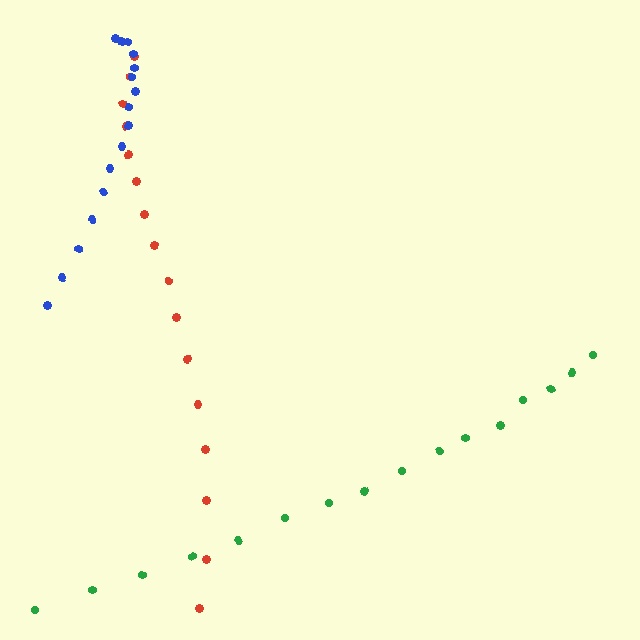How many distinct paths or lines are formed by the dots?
There are 3 distinct paths.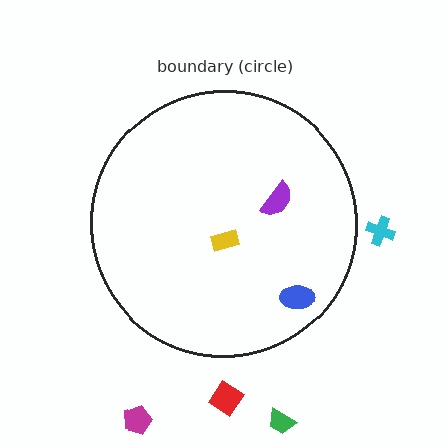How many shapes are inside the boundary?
3 inside, 4 outside.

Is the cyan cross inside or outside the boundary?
Outside.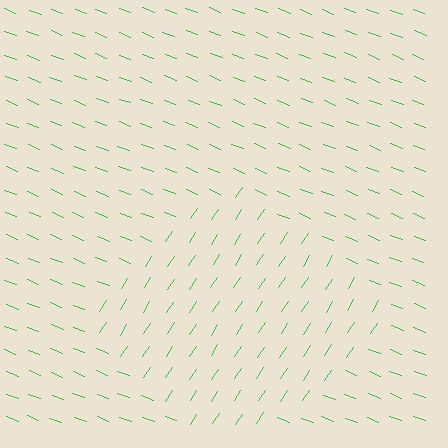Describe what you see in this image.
The image is filled with small green line segments. A diamond region in the image has lines oriented differently from the surrounding lines, creating a visible texture boundary.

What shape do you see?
I see a diamond.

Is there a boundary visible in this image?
Yes, there is a texture boundary formed by a change in line orientation.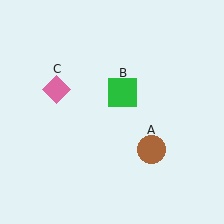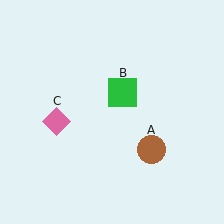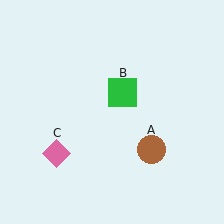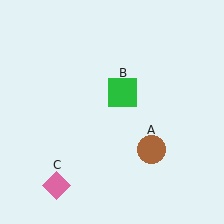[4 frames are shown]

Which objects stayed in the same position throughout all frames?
Brown circle (object A) and green square (object B) remained stationary.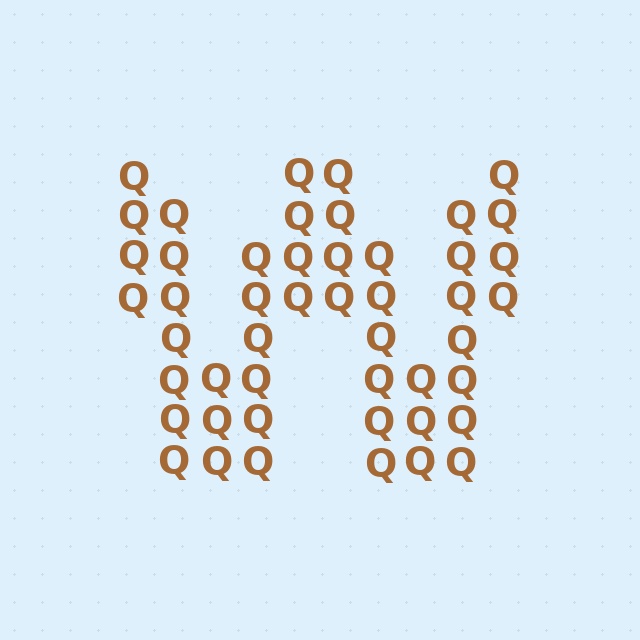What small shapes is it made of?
It is made of small letter Q's.